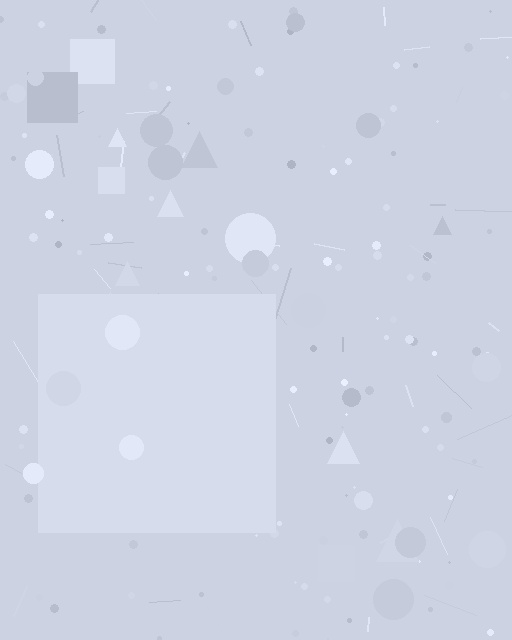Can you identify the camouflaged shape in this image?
The camouflaged shape is a square.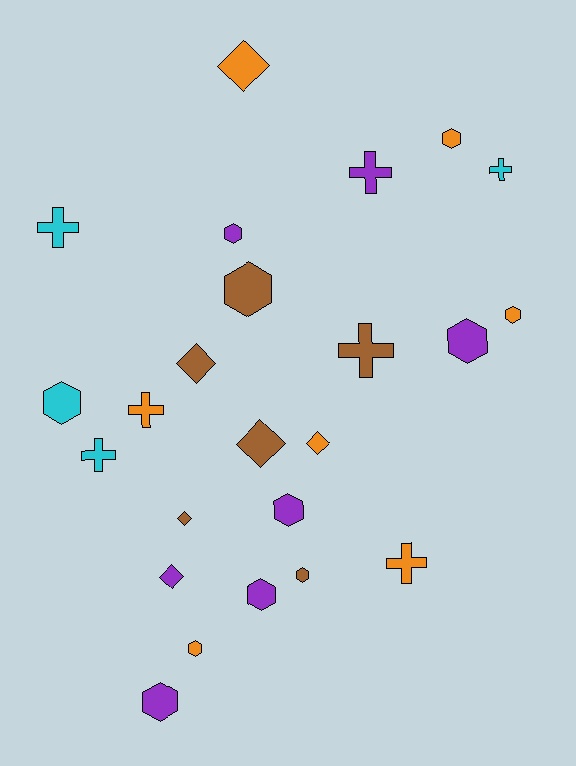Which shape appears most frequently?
Hexagon, with 11 objects.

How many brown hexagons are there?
There are 2 brown hexagons.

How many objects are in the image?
There are 24 objects.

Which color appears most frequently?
Purple, with 7 objects.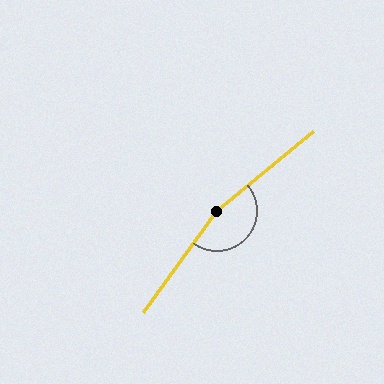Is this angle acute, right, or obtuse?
It is obtuse.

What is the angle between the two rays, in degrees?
Approximately 165 degrees.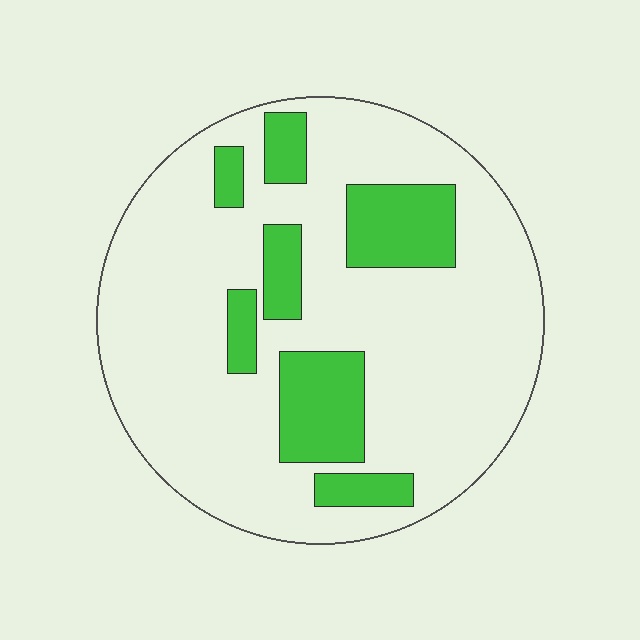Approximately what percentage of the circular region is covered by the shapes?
Approximately 20%.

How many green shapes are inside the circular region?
7.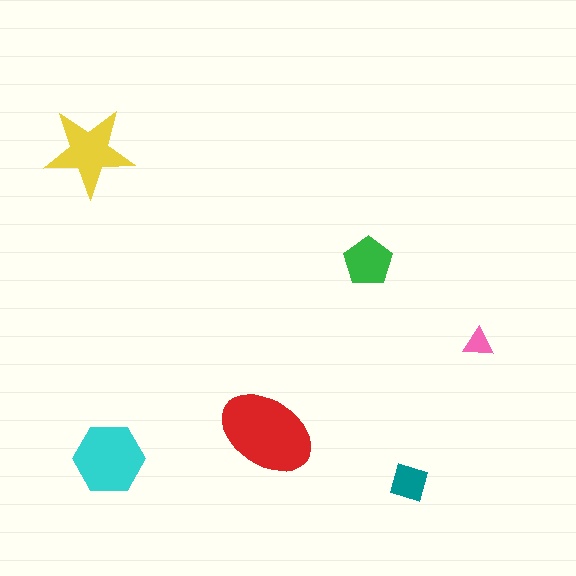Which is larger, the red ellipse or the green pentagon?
The red ellipse.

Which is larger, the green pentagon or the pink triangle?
The green pentagon.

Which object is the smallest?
The pink triangle.